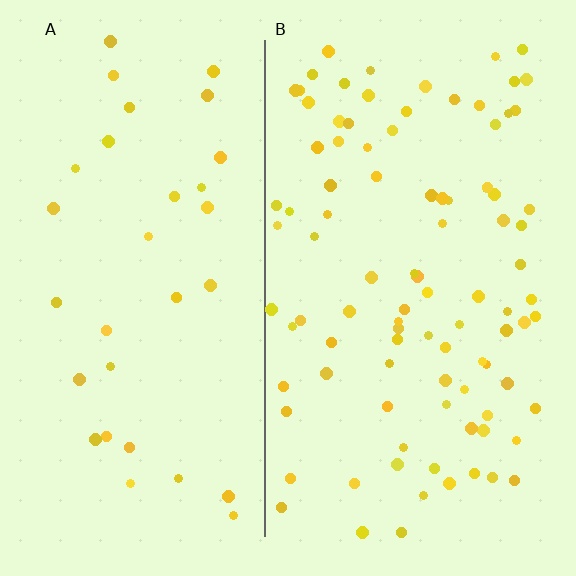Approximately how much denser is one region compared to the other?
Approximately 3.0× — region B over region A.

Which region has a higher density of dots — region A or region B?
B (the right).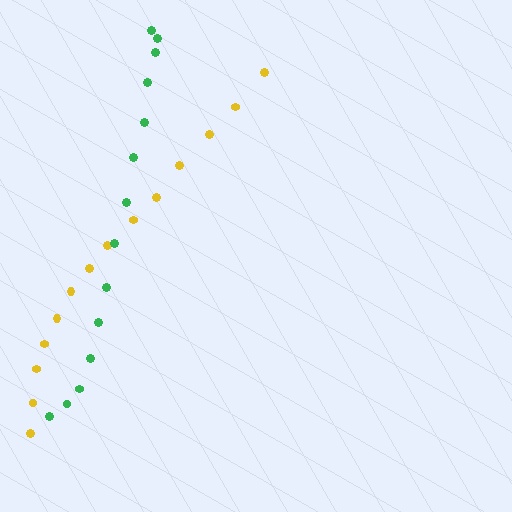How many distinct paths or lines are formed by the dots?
There are 2 distinct paths.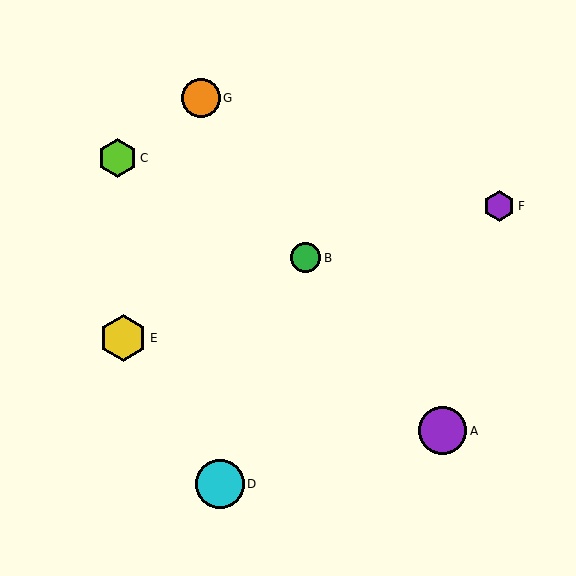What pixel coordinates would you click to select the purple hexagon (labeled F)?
Click at (499, 206) to select the purple hexagon F.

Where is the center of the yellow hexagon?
The center of the yellow hexagon is at (123, 338).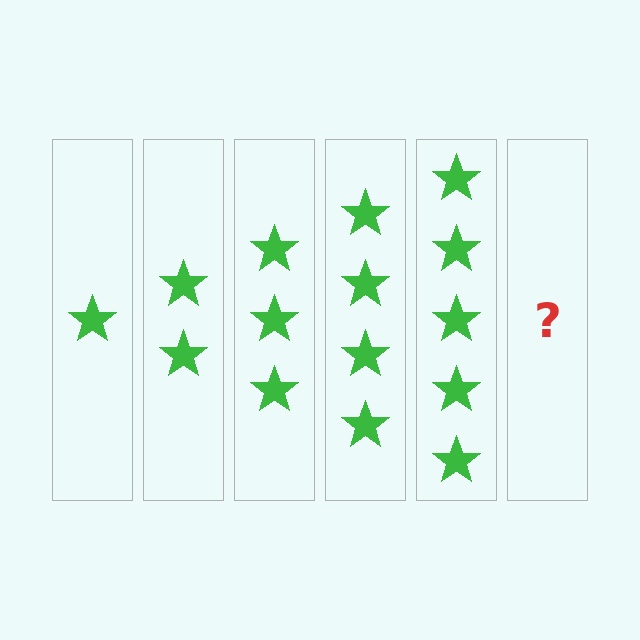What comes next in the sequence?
The next element should be 6 stars.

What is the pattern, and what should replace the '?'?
The pattern is that each step adds one more star. The '?' should be 6 stars.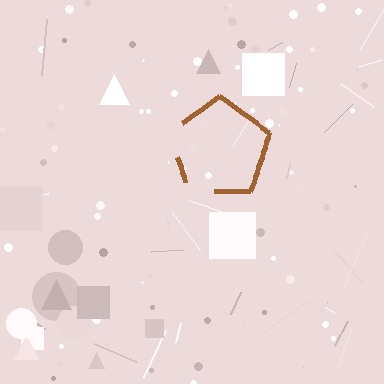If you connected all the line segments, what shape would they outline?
They would outline a pentagon.